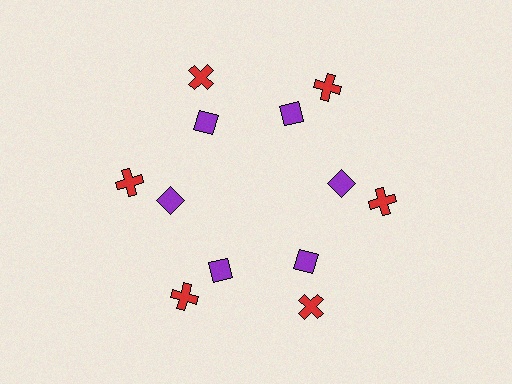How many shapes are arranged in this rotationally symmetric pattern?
There are 12 shapes, arranged in 6 groups of 2.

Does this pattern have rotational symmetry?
Yes, this pattern has 6-fold rotational symmetry. It looks the same after rotating 60 degrees around the center.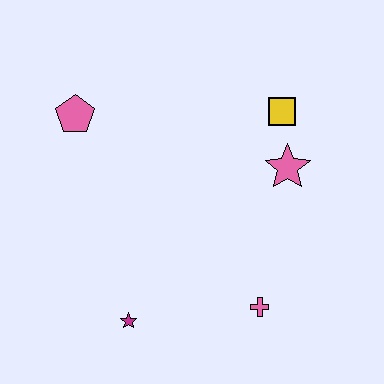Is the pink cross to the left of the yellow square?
Yes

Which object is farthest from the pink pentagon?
The pink cross is farthest from the pink pentagon.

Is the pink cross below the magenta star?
No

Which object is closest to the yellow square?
The pink star is closest to the yellow square.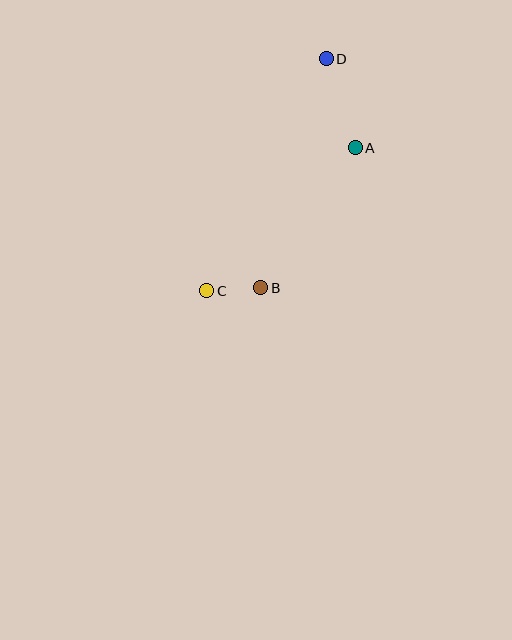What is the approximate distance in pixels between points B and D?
The distance between B and D is approximately 238 pixels.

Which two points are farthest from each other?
Points C and D are farthest from each other.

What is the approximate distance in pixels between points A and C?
The distance between A and C is approximately 206 pixels.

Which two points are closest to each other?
Points B and C are closest to each other.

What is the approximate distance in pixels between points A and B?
The distance between A and B is approximately 169 pixels.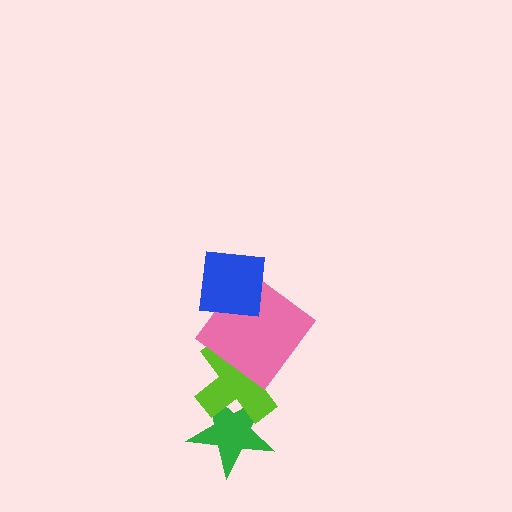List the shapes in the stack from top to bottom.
From top to bottom: the blue square, the pink diamond, the lime cross, the green star.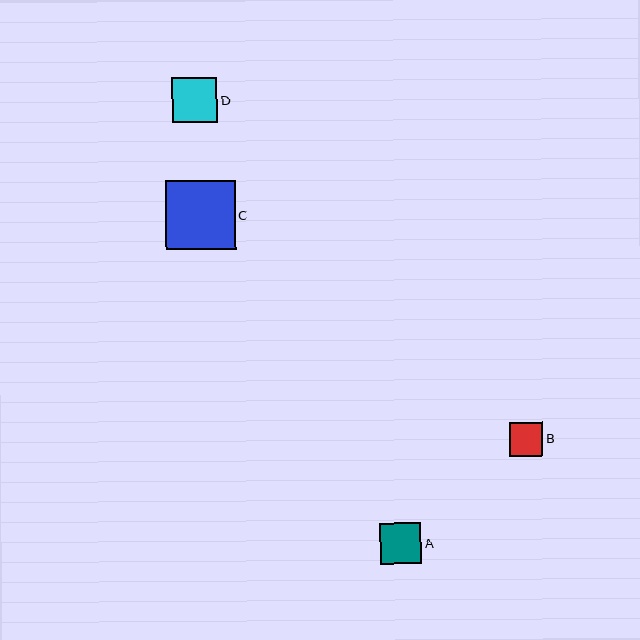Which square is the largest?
Square C is the largest with a size of approximately 69 pixels.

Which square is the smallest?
Square B is the smallest with a size of approximately 34 pixels.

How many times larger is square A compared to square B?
Square A is approximately 1.2 times the size of square B.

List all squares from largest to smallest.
From largest to smallest: C, D, A, B.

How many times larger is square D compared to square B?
Square D is approximately 1.3 times the size of square B.